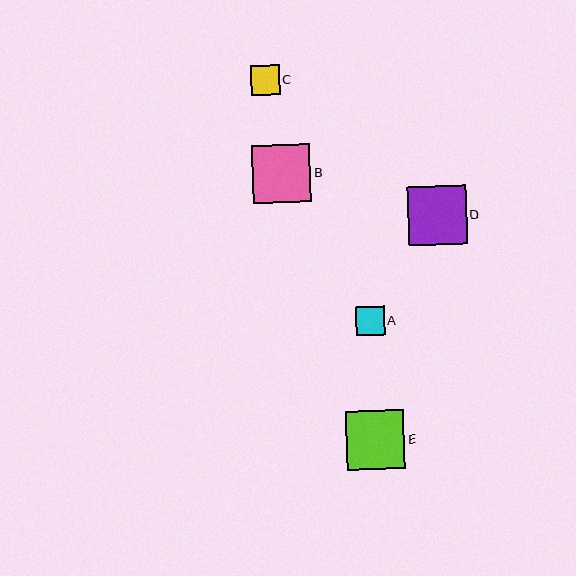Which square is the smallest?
Square A is the smallest with a size of approximately 29 pixels.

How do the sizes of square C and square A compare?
Square C and square A are approximately the same size.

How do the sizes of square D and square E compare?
Square D and square E are approximately the same size.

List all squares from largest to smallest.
From largest to smallest: D, E, B, C, A.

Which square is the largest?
Square D is the largest with a size of approximately 59 pixels.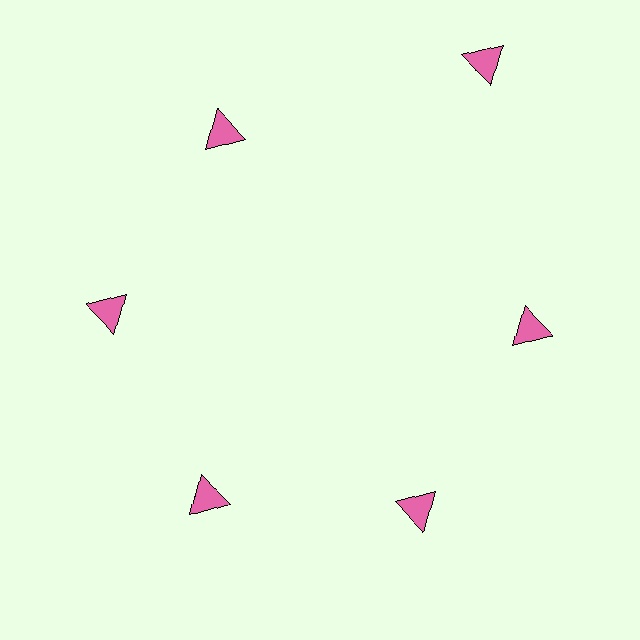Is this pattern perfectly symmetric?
No. The 6 pink triangles are arranged in a ring, but one element near the 1 o'clock position is pushed outward from the center, breaking the 6-fold rotational symmetry.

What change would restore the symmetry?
The symmetry would be restored by moving it inward, back onto the ring so that all 6 triangles sit at equal angles and equal distance from the center.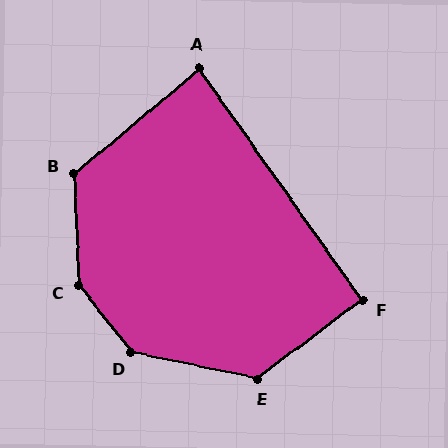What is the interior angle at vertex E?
Approximately 132 degrees (obtuse).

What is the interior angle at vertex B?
Approximately 128 degrees (obtuse).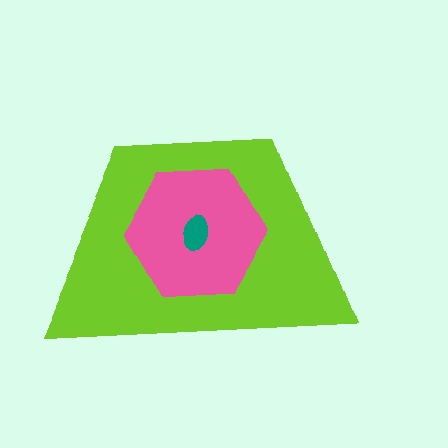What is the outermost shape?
The lime trapezoid.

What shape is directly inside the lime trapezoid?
The pink hexagon.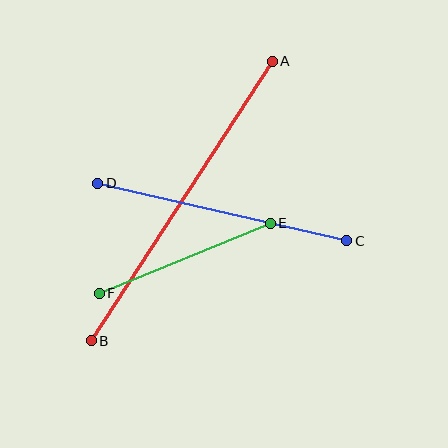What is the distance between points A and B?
The distance is approximately 333 pixels.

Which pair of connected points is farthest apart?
Points A and B are farthest apart.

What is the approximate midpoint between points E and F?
The midpoint is at approximately (185, 258) pixels.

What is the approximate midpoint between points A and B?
The midpoint is at approximately (182, 201) pixels.